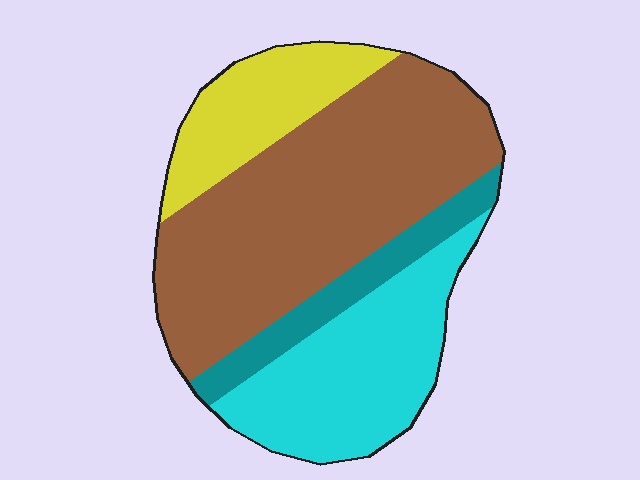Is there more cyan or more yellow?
Cyan.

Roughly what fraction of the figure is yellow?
Yellow takes up about one sixth (1/6) of the figure.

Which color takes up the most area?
Brown, at roughly 50%.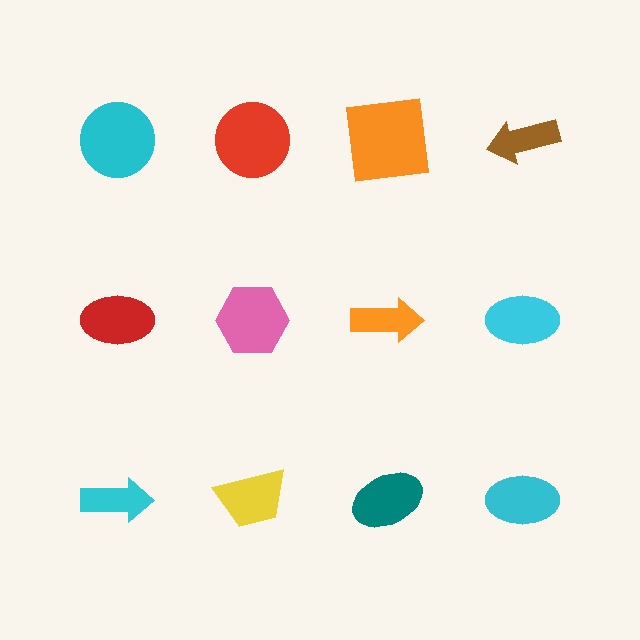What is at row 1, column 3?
An orange square.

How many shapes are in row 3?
4 shapes.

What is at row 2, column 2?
A pink hexagon.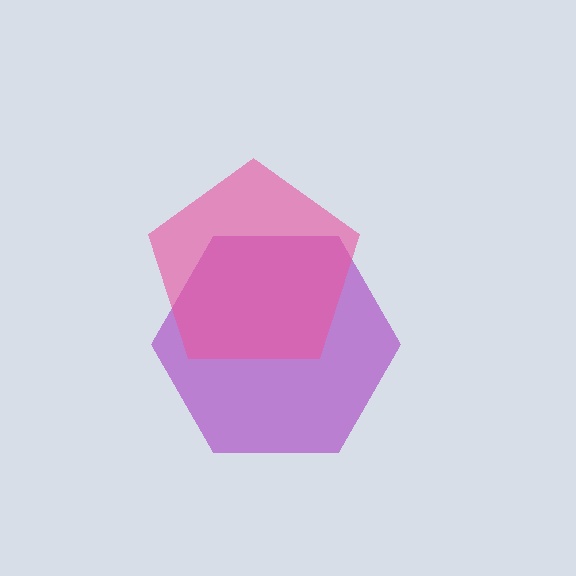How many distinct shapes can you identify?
There are 2 distinct shapes: a purple hexagon, a pink pentagon.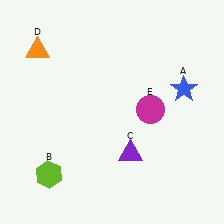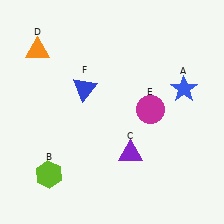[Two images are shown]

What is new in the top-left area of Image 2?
A blue triangle (F) was added in the top-left area of Image 2.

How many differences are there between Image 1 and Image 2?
There is 1 difference between the two images.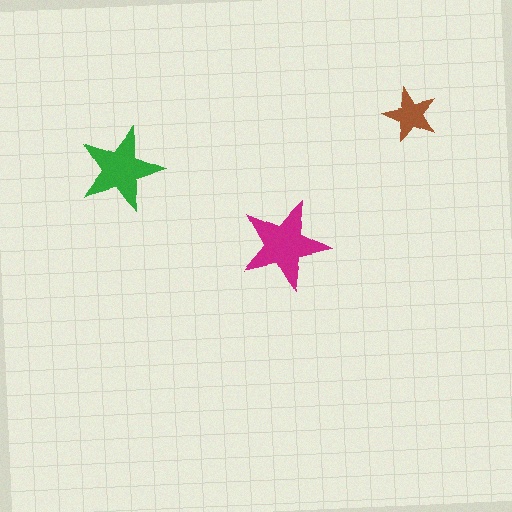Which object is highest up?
The brown star is topmost.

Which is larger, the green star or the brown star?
The green one.